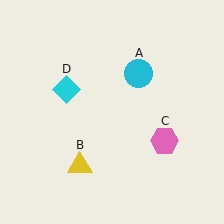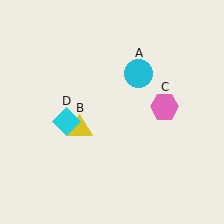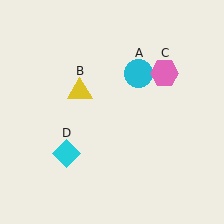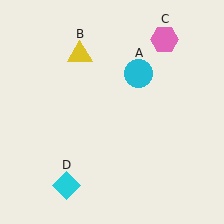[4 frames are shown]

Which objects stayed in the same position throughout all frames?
Cyan circle (object A) remained stationary.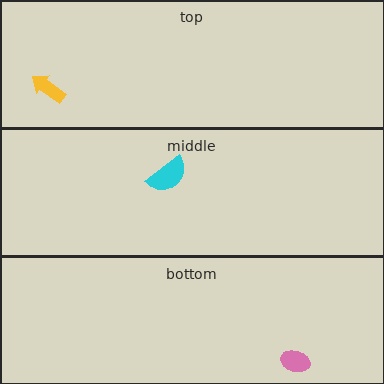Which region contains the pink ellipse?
The bottom region.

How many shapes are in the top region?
1.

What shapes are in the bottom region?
The pink ellipse.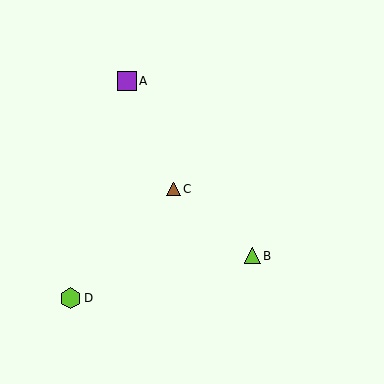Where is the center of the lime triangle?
The center of the lime triangle is at (252, 256).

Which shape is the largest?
The lime hexagon (labeled D) is the largest.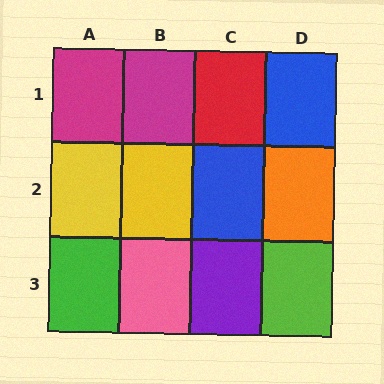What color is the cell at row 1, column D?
Blue.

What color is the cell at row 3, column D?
Lime.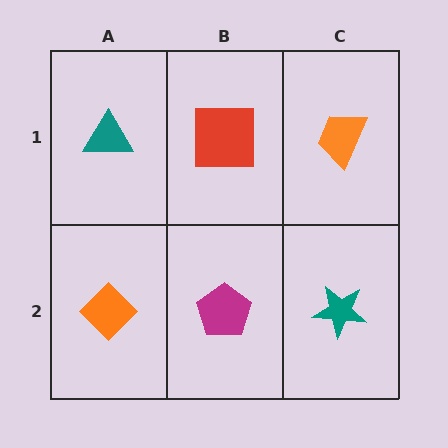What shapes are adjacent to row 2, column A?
A teal triangle (row 1, column A), a magenta pentagon (row 2, column B).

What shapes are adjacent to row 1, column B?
A magenta pentagon (row 2, column B), a teal triangle (row 1, column A), an orange trapezoid (row 1, column C).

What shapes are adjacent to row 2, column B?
A red square (row 1, column B), an orange diamond (row 2, column A), a teal star (row 2, column C).